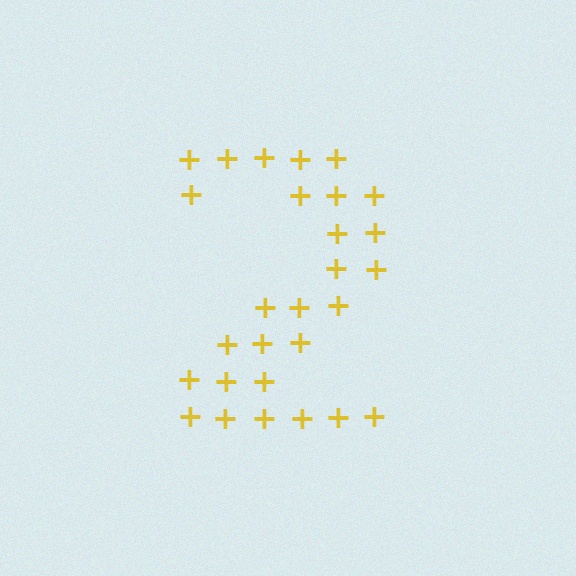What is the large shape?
The large shape is the digit 2.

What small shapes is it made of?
It is made of small plus signs.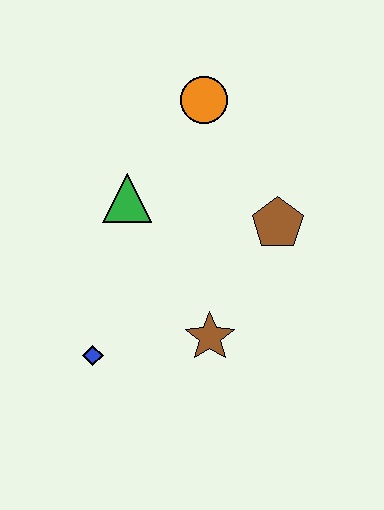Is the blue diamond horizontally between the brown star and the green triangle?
No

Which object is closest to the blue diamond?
The brown star is closest to the blue diamond.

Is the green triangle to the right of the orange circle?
No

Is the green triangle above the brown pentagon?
Yes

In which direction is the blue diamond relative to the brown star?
The blue diamond is to the left of the brown star.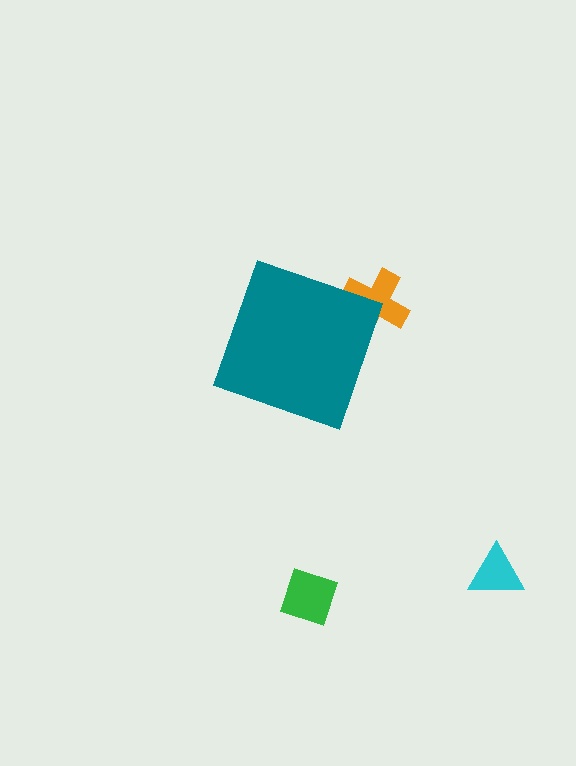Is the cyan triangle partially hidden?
No, the cyan triangle is fully visible.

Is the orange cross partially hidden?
Yes, the orange cross is partially hidden behind the teal diamond.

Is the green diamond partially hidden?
No, the green diamond is fully visible.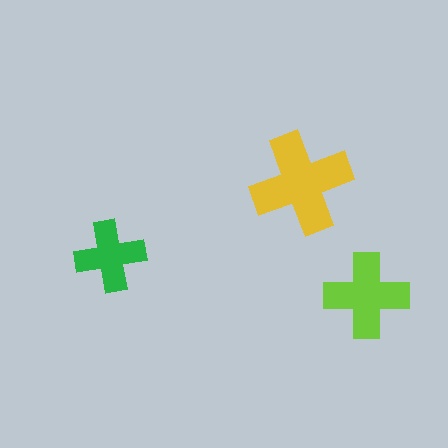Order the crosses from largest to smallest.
the yellow one, the lime one, the green one.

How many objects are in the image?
There are 3 objects in the image.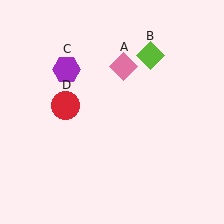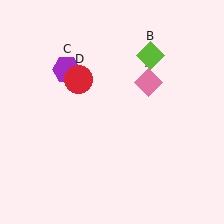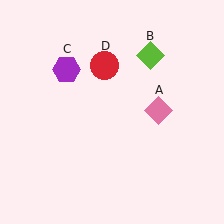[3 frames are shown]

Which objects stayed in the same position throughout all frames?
Lime diamond (object B) and purple hexagon (object C) remained stationary.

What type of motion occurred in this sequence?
The pink diamond (object A), red circle (object D) rotated clockwise around the center of the scene.